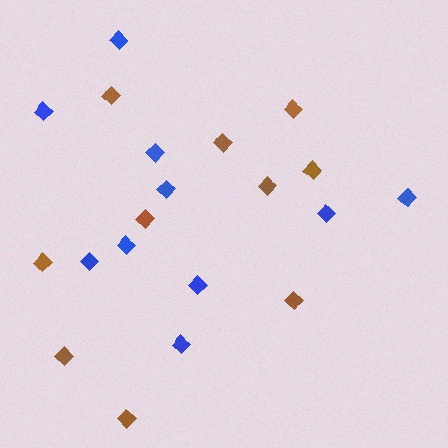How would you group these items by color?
There are 2 groups: one group of brown diamonds (10) and one group of blue diamonds (10).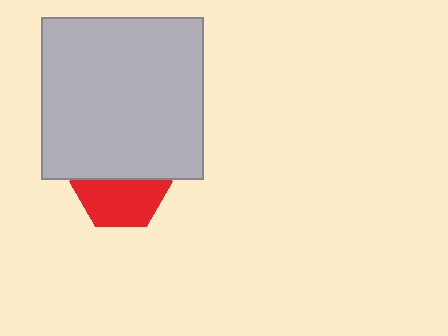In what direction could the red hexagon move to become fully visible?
The red hexagon could move down. That would shift it out from behind the light gray square entirely.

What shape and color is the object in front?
The object in front is a light gray square.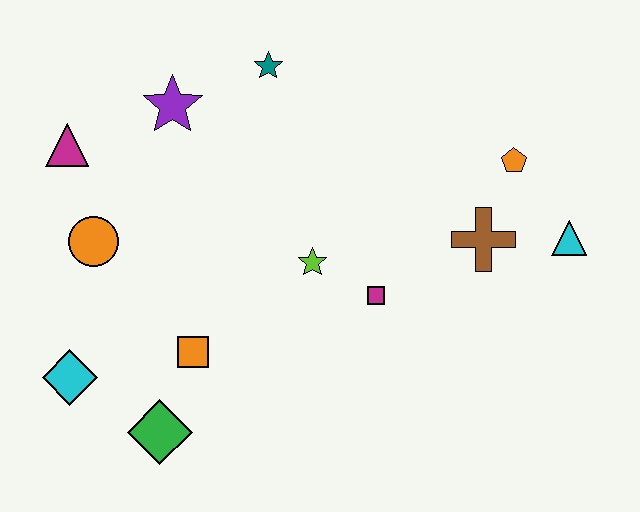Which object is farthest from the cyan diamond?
The cyan triangle is farthest from the cyan diamond.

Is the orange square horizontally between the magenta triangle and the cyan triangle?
Yes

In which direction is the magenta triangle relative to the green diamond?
The magenta triangle is above the green diamond.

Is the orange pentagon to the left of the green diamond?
No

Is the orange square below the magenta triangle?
Yes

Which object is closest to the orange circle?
The magenta triangle is closest to the orange circle.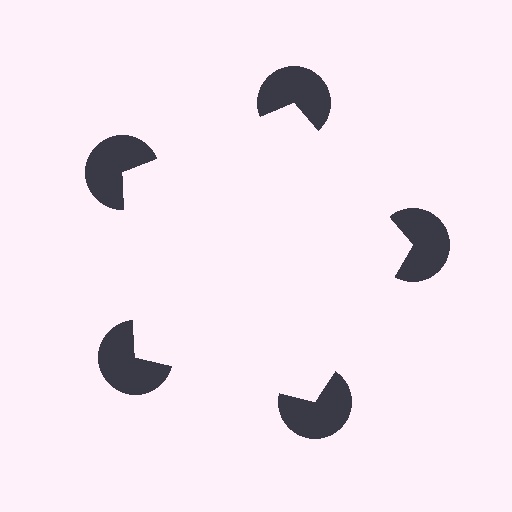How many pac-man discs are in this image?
There are 5 — one at each vertex of the illusory pentagon.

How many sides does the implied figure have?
5 sides.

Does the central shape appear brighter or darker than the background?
It typically appears slightly brighter than the background, even though no actual brightness change is drawn.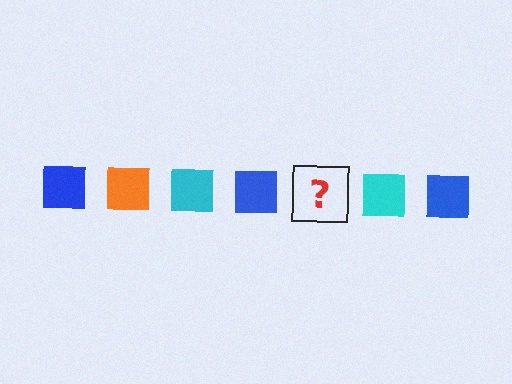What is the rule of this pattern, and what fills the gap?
The rule is that the pattern cycles through blue, orange, cyan squares. The gap should be filled with an orange square.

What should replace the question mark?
The question mark should be replaced with an orange square.